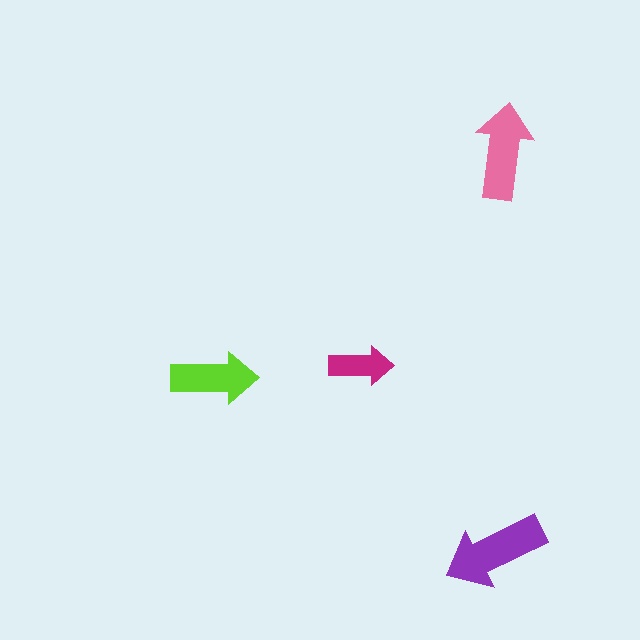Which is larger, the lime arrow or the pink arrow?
The pink one.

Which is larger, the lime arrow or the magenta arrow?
The lime one.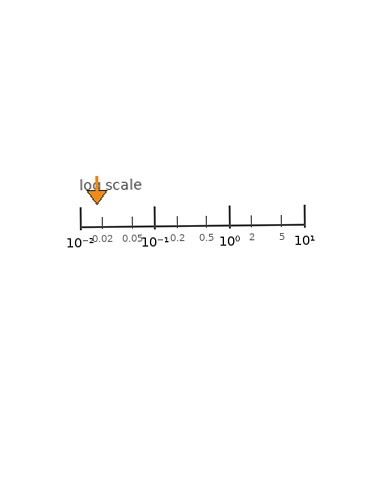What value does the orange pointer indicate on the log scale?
The pointer indicates approximately 0.017.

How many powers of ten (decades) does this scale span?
The scale spans 3 decades, from 0.01 to 10.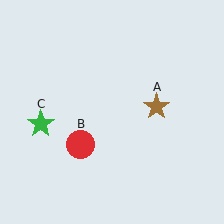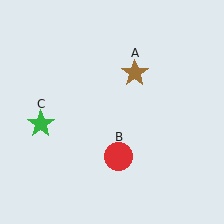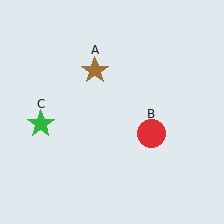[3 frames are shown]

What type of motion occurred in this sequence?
The brown star (object A), red circle (object B) rotated counterclockwise around the center of the scene.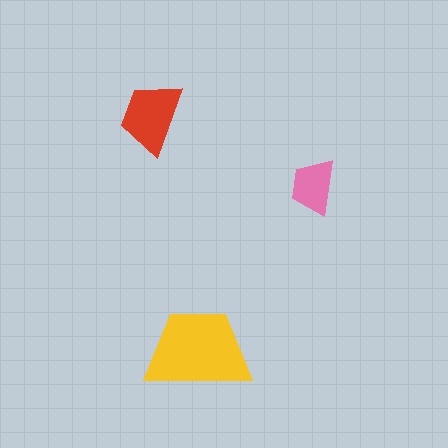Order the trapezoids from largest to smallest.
the yellow one, the red one, the pink one.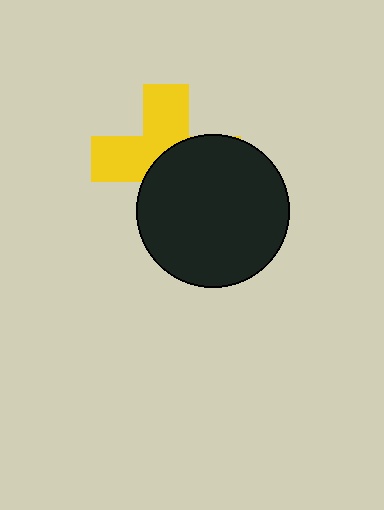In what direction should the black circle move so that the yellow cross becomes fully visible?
The black circle should move toward the lower-right. That is the shortest direction to clear the overlap and leave the yellow cross fully visible.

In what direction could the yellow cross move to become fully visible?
The yellow cross could move toward the upper-left. That would shift it out from behind the black circle entirely.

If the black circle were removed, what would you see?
You would see the complete yellow cross.